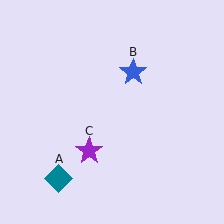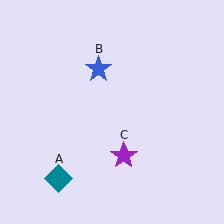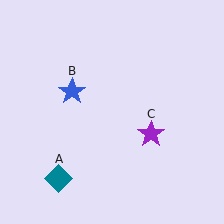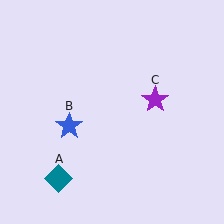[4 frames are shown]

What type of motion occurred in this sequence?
The blue star (object B), purple star (object C) rotated counterclockwise around the center of the scene.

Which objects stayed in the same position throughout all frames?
Teal diamond (object A) remained stationary.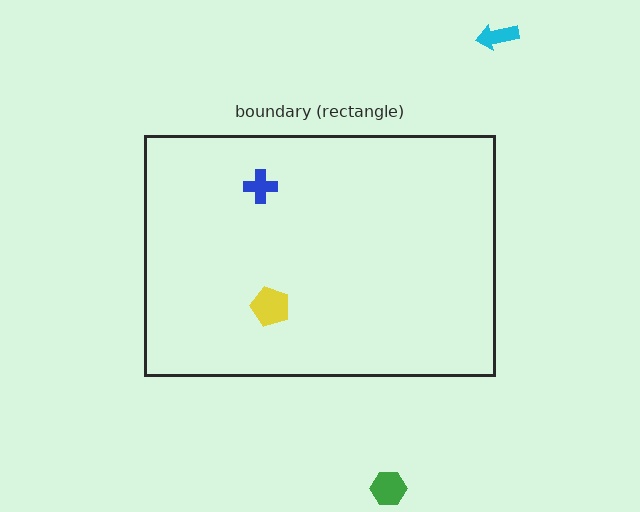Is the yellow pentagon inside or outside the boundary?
Inside.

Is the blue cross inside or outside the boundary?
Inside.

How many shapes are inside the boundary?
2 inside, 2 outside.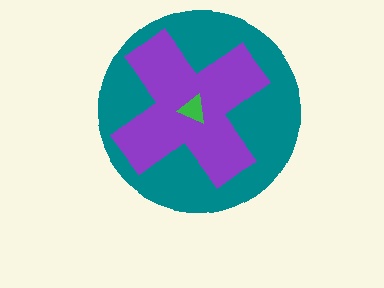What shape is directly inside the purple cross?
The green triangle.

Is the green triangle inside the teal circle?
Yes.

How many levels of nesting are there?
3.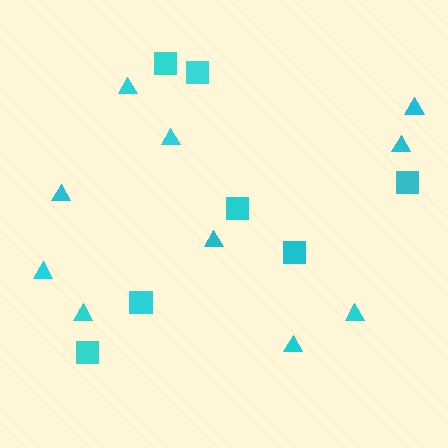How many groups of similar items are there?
There are 2 groups: one group of squares (7) and one group of triangles (10).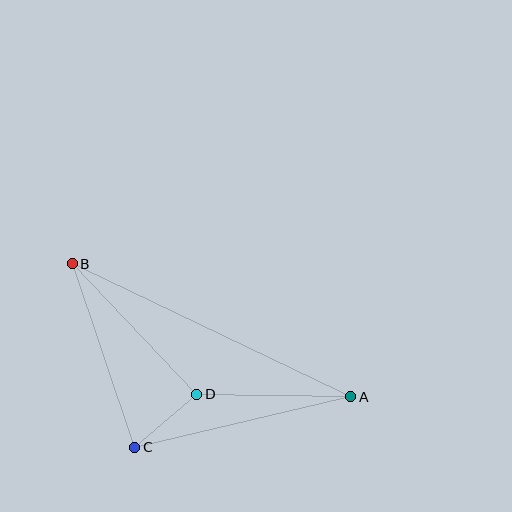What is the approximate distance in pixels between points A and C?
The distance between A and C is approximately 222 pixels.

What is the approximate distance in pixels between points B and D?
The distance between B and D is approximately 180 pixels.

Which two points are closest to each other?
Points C and D are closest to each other.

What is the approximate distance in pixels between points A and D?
The distance between A and D is approximately 154 pixels.